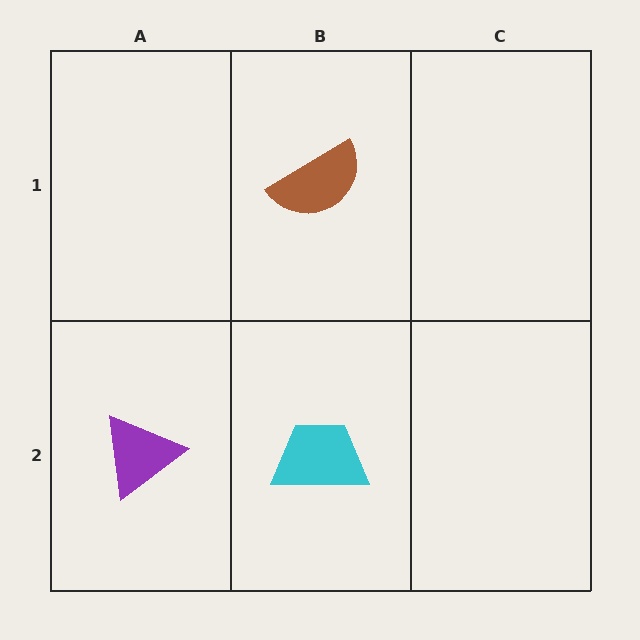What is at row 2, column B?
A cyan trapezoid.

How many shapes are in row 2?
2 shapes.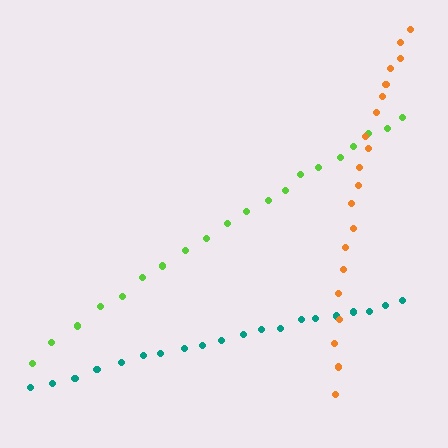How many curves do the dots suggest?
There are 3 distinct paths.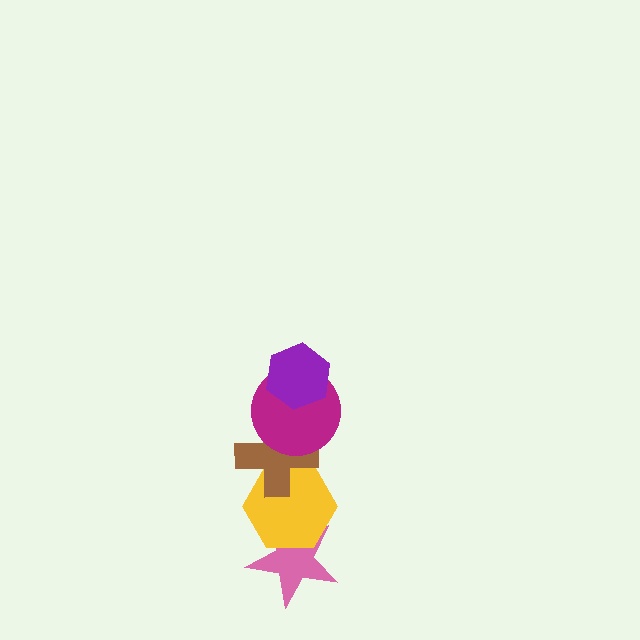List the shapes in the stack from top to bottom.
From top to bottom: the purple hexagon, the magenta circle, the brown cross, the yellow hexagon, the pink star.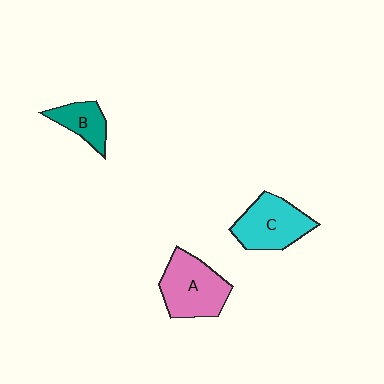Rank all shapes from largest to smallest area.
From largest to smallest: A (pink), C (cyan), B (teal).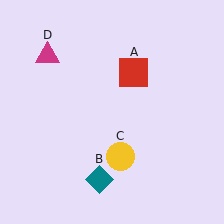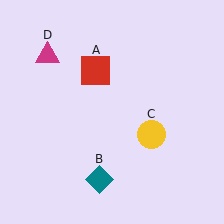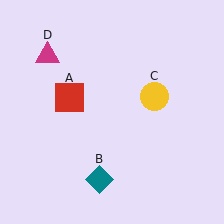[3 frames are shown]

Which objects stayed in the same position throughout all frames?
Teal diamond (object B) and magenta triangle (object D) remained stationary.